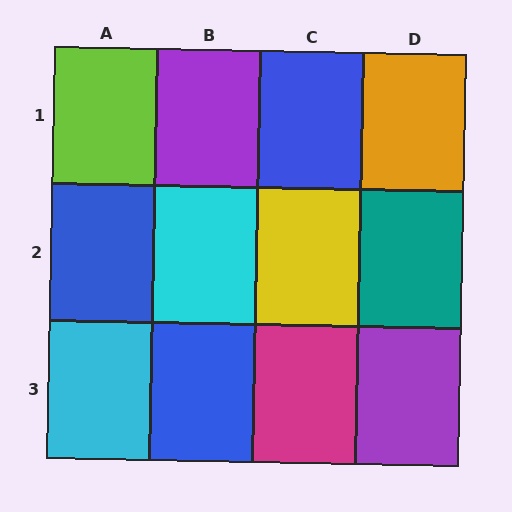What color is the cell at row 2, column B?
Cyan.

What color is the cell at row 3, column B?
Blue.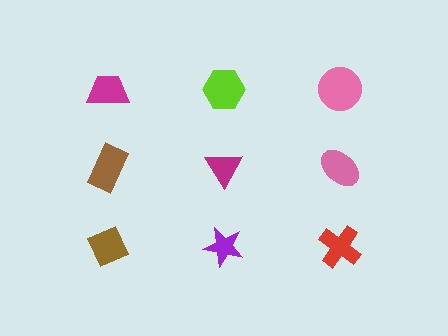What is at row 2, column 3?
A pink ellipse.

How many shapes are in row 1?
3 shapes.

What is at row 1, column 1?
A magenta trapezoid.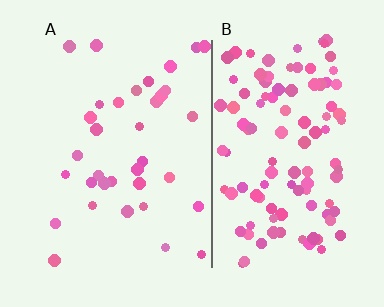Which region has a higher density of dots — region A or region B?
B (the right).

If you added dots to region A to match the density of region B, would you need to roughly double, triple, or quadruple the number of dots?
Approximately triple.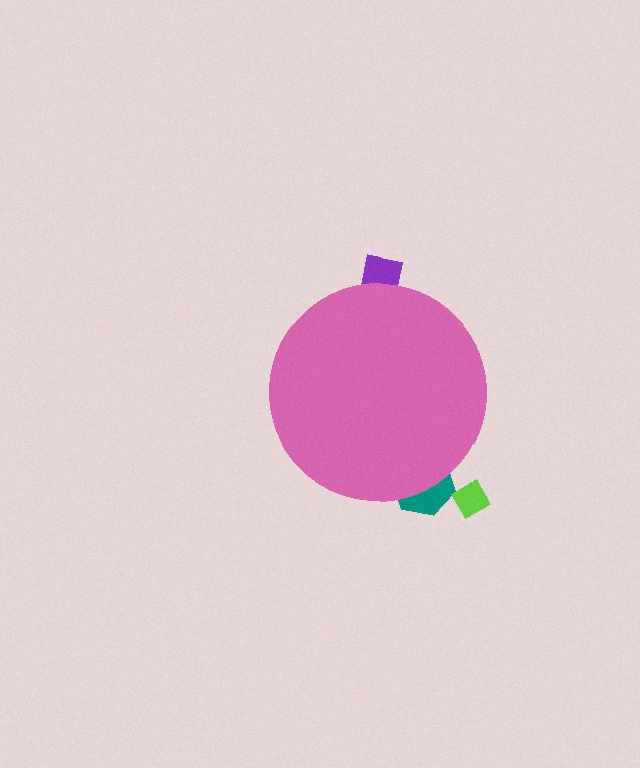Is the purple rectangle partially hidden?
Yes, the purple rectangle is partially hidden behind the pink circle.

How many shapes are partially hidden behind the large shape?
2 shapes are partially hidden.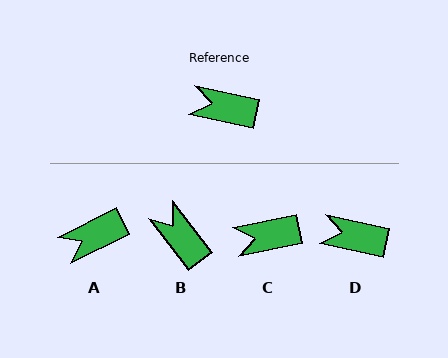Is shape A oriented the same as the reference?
No, it is off by about 38 degrees.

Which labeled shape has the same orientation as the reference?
D.